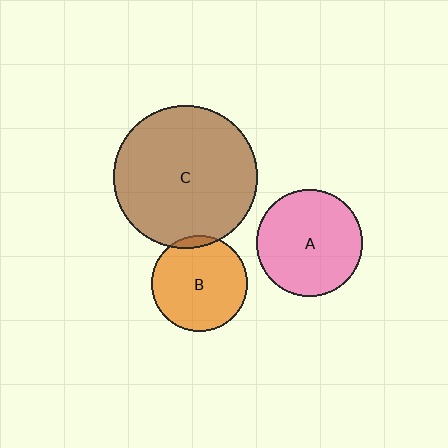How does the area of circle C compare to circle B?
Approximately 2.2 times.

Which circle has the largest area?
Circle C (brown).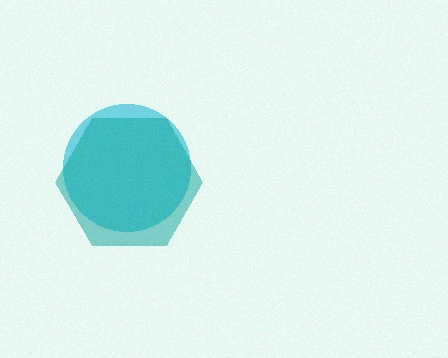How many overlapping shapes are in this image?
There are 2 overlapping shapes in the image.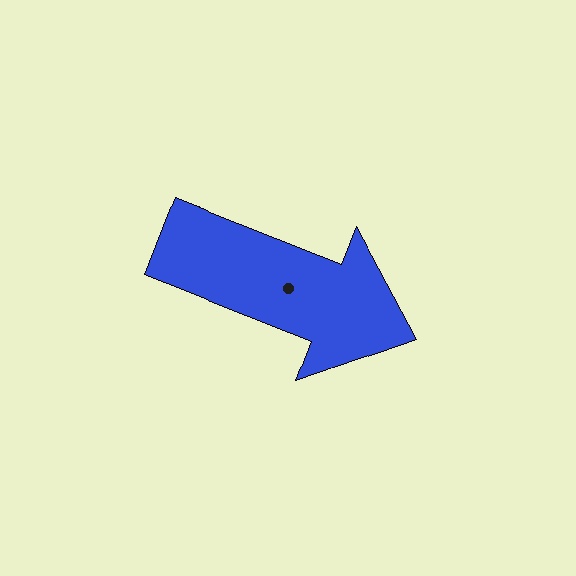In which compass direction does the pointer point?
East.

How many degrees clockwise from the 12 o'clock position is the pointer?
Approximately 112 degrees.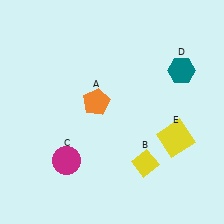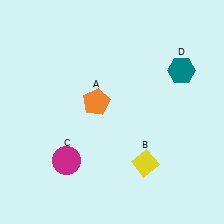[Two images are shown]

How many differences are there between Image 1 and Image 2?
There is 1 difference between the two images.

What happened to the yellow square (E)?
The yellow square (E) was removed in Image 2. It was in the bottom-right area of Image 1.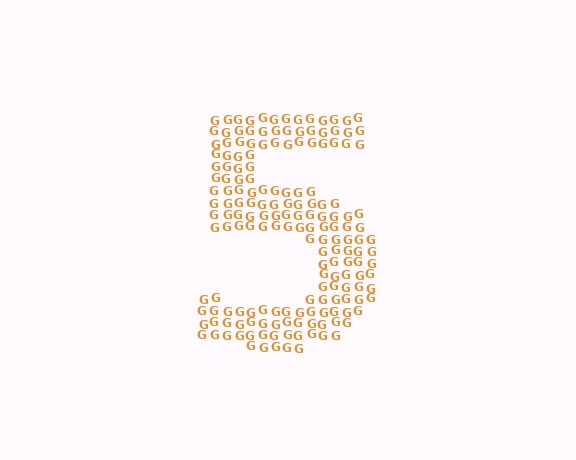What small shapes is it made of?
It is made of small letter G's.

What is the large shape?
The large shape is the digit 5.